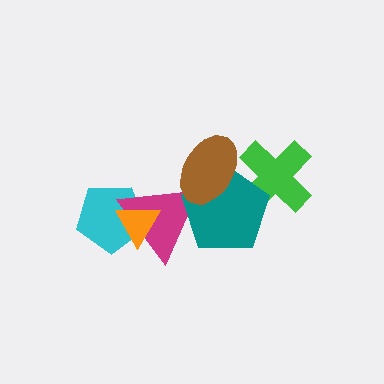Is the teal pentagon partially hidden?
Yes, it is partially covered by another shape.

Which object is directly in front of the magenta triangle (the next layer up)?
The teal pentagon is directly in front of the magenta triangle.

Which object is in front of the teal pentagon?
The brown ellipse is in front of the teal pentagon.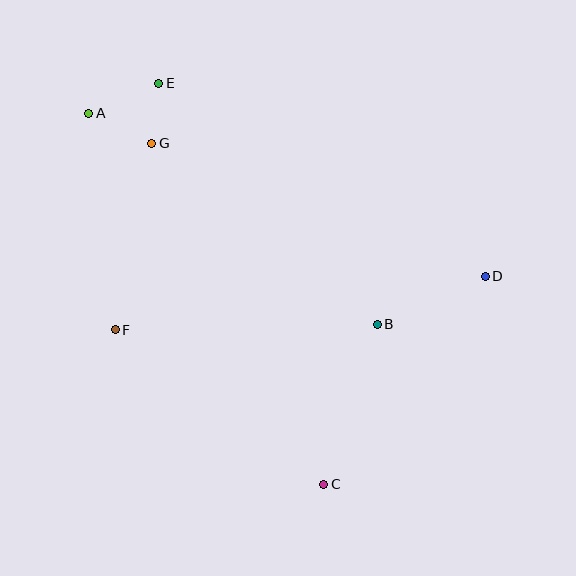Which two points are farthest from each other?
Points A and C are farthest from each other.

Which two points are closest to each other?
Points E and G are closest to each other.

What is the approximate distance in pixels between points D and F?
The distance between D and F is approximately 374 pixels.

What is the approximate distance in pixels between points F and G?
The distance between F and G is approximately 190 pixels.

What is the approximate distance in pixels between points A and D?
The distance between A and D is approximately 429 pixels.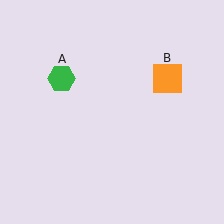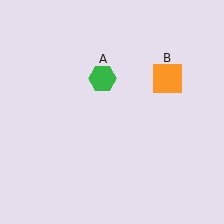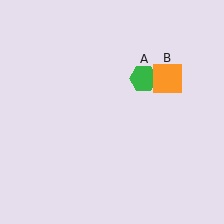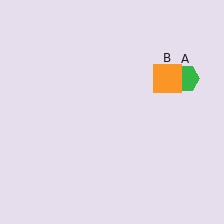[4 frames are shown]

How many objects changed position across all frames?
1 object changed position: green hexagon (object A).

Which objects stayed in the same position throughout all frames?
Orange square (object B) remained stationary.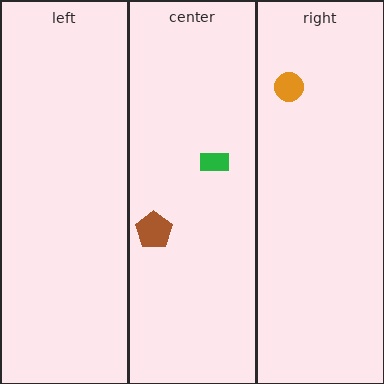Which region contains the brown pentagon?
The center region.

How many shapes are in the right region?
1.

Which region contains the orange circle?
The right region.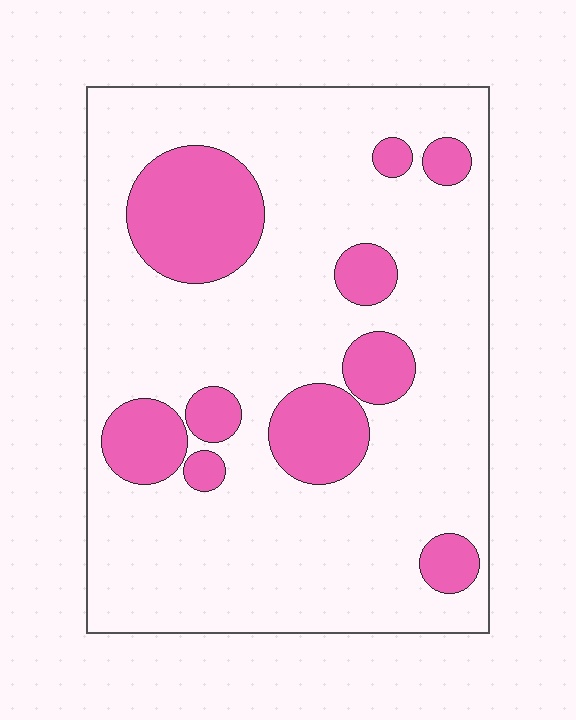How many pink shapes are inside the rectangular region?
10.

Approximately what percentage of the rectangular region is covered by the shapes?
Approximately 20%.